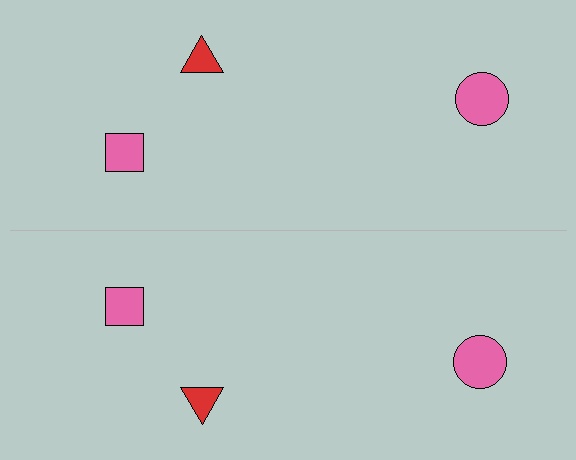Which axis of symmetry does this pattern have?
The pattern has a horizontal axis of symmetry running through the center of the image.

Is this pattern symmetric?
Yes, this pattern has bilateral (reflection) symmetry.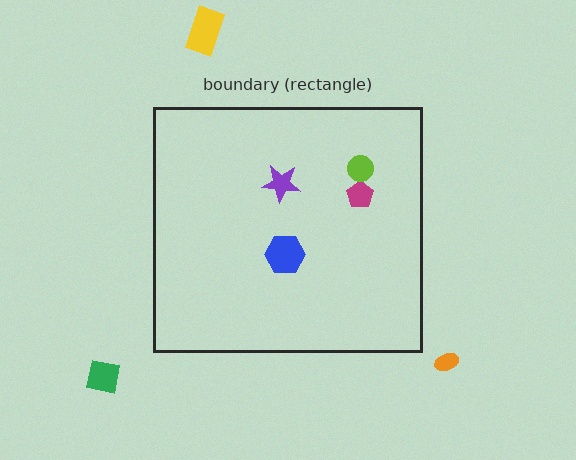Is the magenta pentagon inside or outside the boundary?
Inside.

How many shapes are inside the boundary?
4 inside, 3 outside.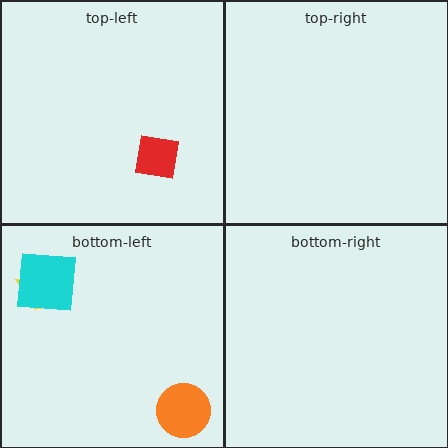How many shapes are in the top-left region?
1.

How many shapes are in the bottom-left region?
3.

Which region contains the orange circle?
The bottom-left region.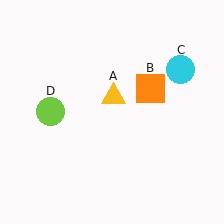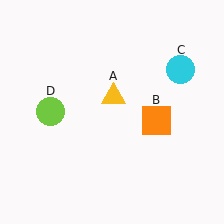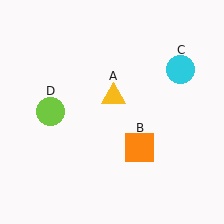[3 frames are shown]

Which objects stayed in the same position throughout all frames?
Yellow triangle (object A) and cyan circle (object C) and lime circle (object D) remained stationary.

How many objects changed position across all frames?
1 object changed position: orange square (object B).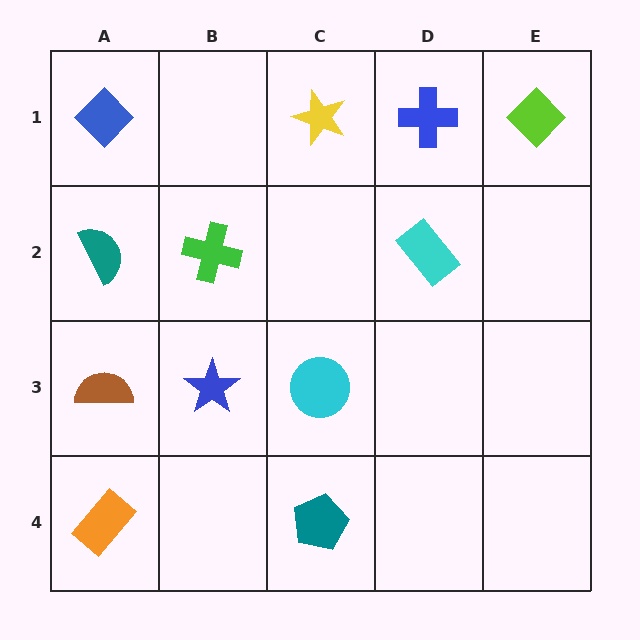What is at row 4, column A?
An orange rectangle.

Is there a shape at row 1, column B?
No, that cell is empty.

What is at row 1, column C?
A yellow star.